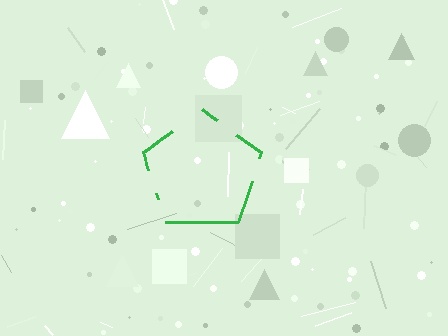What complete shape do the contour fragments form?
The contour fragments form a pentagon.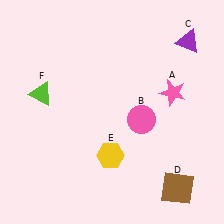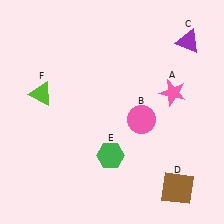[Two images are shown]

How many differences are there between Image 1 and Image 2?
There is 1 difference between the two images.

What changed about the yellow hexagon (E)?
In Image 1, E is yellow. In Image 2, it changed to green.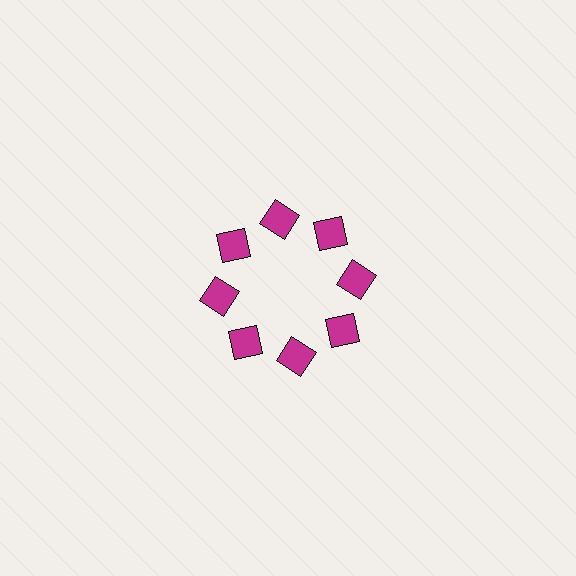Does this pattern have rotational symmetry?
Yes, this pattern has 8-fold rotational symmetry. It looks the same after rotating 45 degrees around the center.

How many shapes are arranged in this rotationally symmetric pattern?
There are 8 shapes, arranged in 8 groups of 1.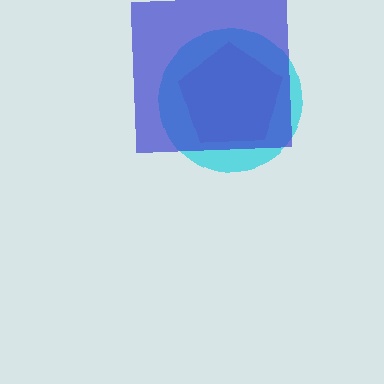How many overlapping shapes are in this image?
There are 3 overlapping shapes in the image.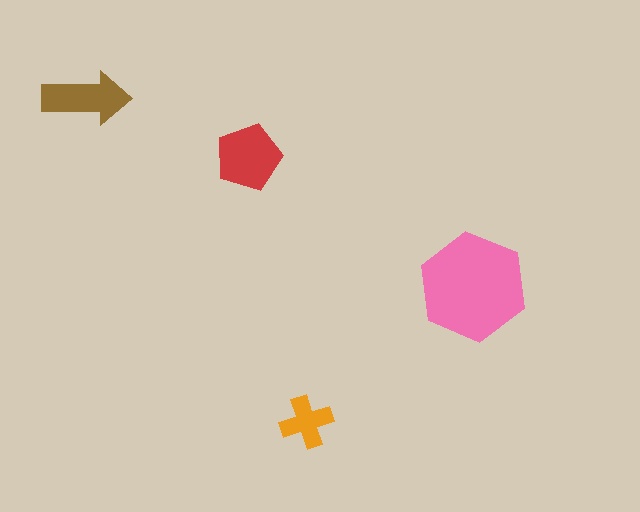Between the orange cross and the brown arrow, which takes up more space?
The brown arrow.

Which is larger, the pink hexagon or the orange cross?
The pink hexagon.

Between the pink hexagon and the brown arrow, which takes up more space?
The pink hexagon.